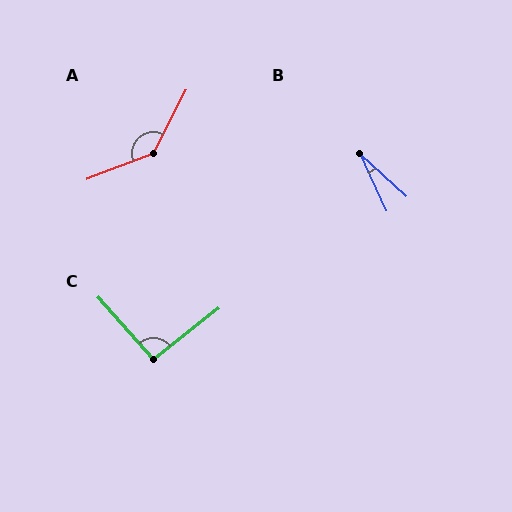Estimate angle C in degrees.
Approximately 93 degrees.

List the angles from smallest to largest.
B (23°), C (93°), A (138°).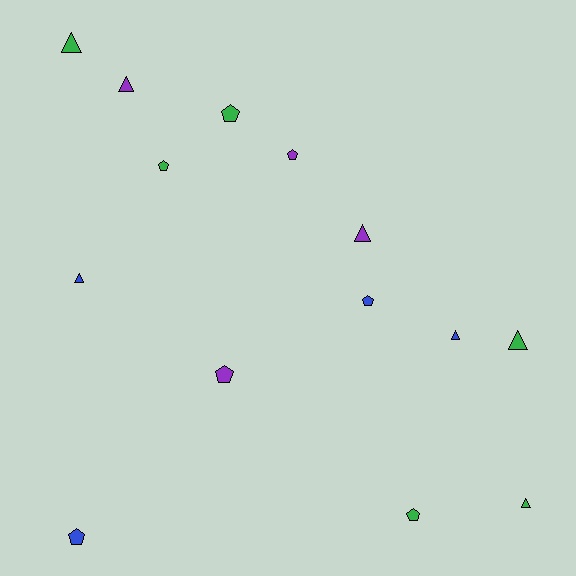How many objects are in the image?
There are 14 objects.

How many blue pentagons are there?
There are 2 blue pentagons.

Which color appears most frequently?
Green, with 6 objects.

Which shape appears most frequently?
Pentagon, with 7 objects.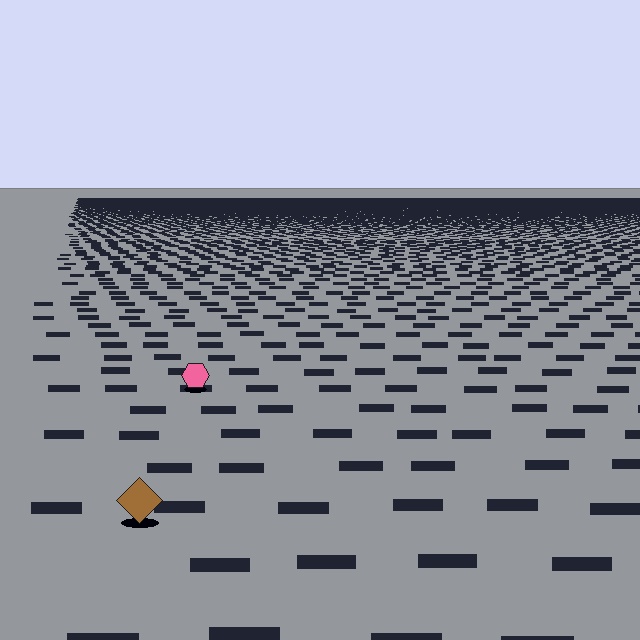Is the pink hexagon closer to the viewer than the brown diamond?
No. The brown diamond is closer — you can tell from the texture gradient: the ground texture is coarser near it.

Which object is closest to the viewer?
The brown diamond is closest. The texture marks near it are larger and more spread out.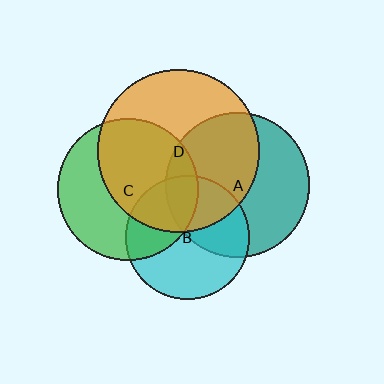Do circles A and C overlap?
Yes.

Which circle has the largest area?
Circle D (orange).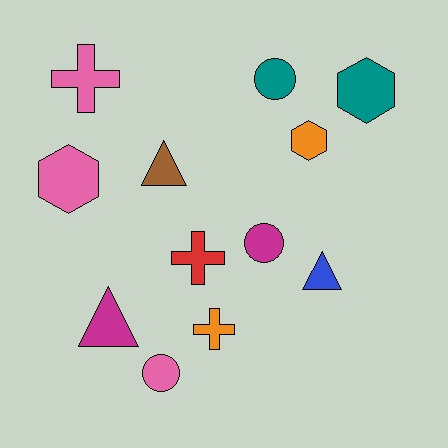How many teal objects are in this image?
There are 2 teal objects.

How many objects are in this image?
There are 12 objects.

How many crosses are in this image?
There are 3 crosses.